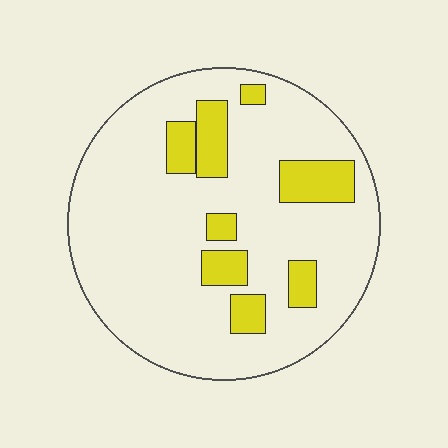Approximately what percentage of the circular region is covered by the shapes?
Approximately 15%.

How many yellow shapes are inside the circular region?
8.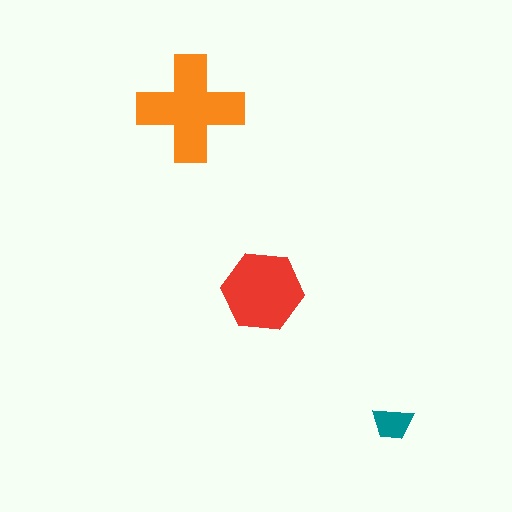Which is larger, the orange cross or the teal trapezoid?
The orange cross.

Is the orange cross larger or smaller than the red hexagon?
Larger.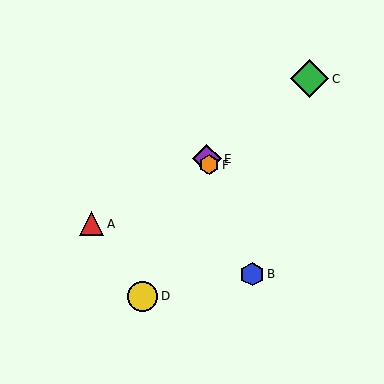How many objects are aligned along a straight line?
3 objects (B, E, F) are aligned along a straight line.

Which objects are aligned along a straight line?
Objects B, E, F are aligned along a straight line.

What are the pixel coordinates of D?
Object D is at (142, 296).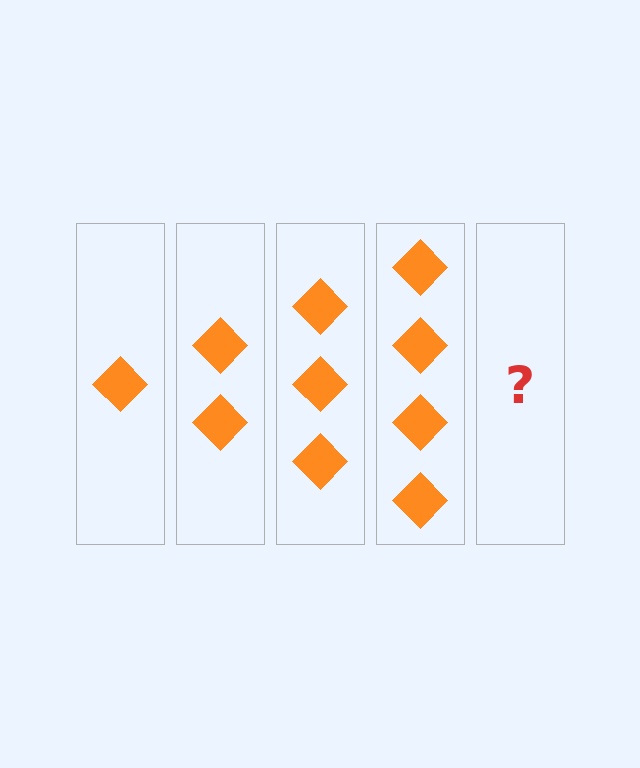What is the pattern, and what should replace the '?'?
The pattern is that each step adds one more diamond. The '?' should be 5 diamonds.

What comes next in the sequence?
The next element should be 5 diamonds.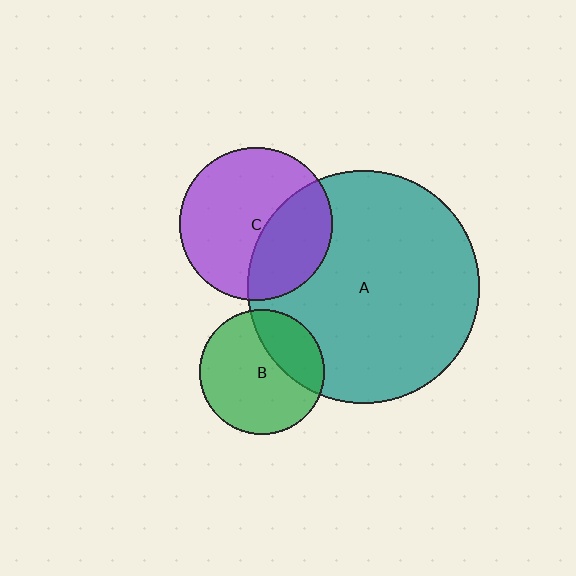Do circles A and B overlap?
Yes.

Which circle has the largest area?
Circle A (teal).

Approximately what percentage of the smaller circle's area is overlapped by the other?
Approximately 30%.